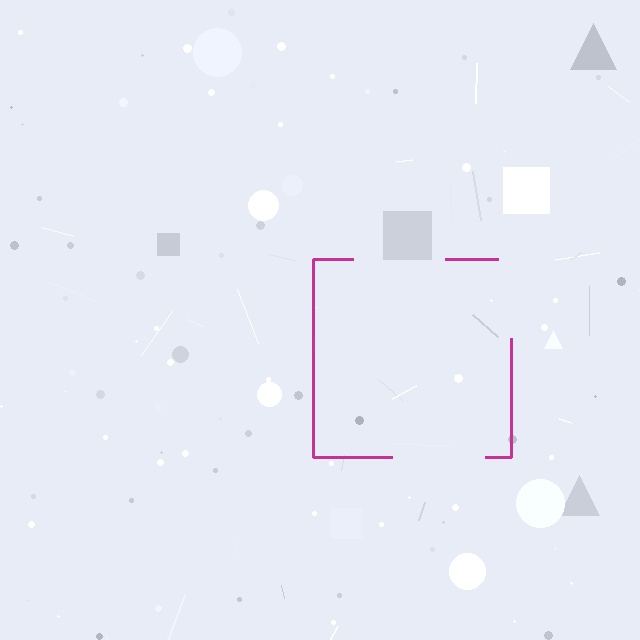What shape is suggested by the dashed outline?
The dashed outline suggests a square.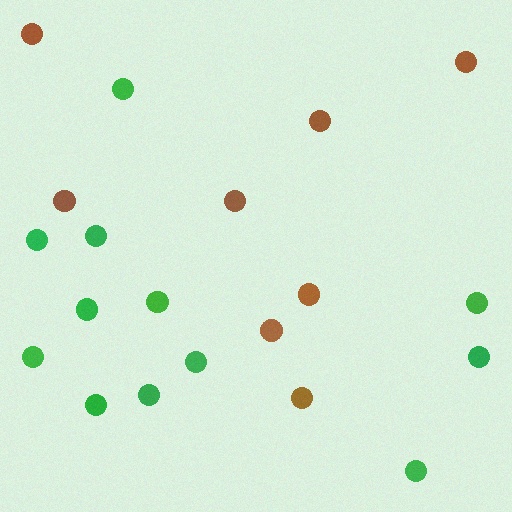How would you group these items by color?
There are 2 groups: one group of brown circles (8) and one group of green circles (12).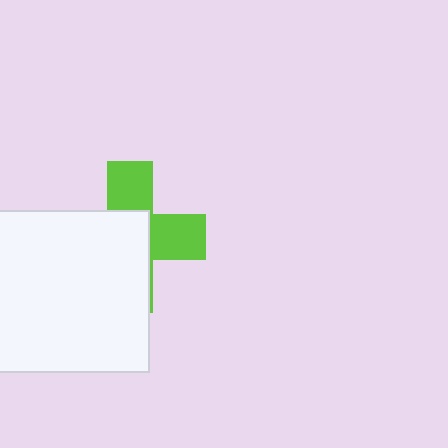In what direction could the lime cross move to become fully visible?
The lime cross could move toward the upper-right. That would shift it out from behind the white square entirely.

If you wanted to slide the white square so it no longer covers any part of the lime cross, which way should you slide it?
Slide it toward the lower-left — that is the most direct way to separate the two shapes.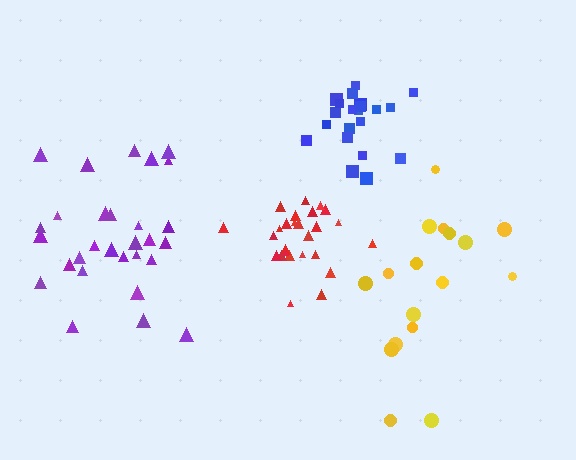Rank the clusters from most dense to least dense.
red, blue, purple, yellow.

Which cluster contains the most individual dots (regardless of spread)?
Purple (30).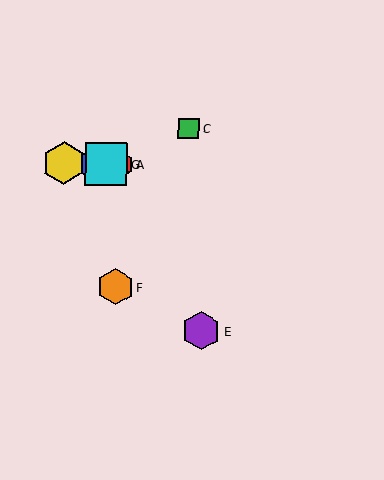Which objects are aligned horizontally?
Objects A, B, D, G are aligned horizontally.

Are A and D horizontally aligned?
Yes, both are at y≈164.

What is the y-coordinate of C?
Object C is at y≈128.